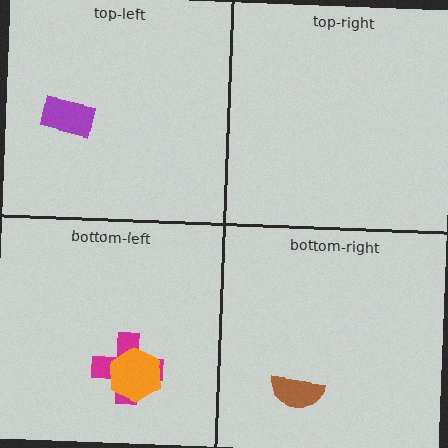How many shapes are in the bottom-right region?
1.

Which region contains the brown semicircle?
The bottom-right region.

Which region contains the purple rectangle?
The top-left region.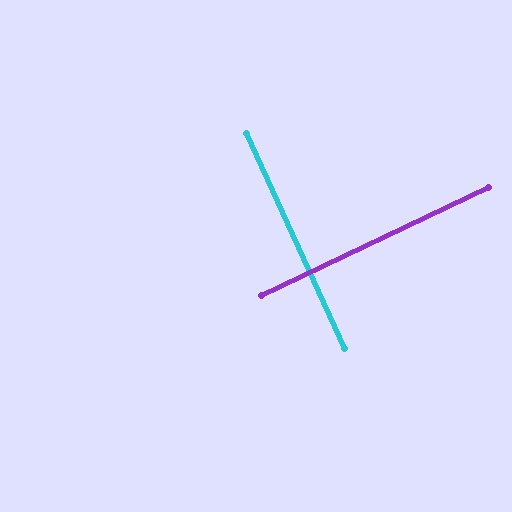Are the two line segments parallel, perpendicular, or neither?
Perpendicular — they meet at approximately 89°.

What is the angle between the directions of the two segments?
Approximately 89 degrees.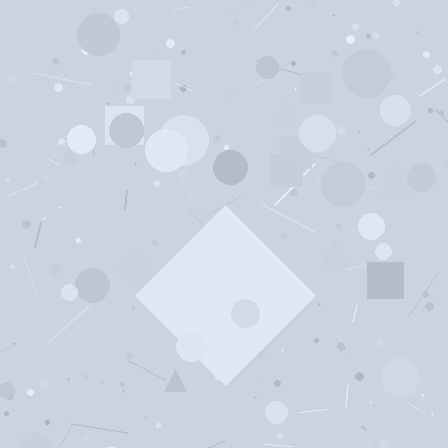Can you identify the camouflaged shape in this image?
The camouflaged shape is a diamond.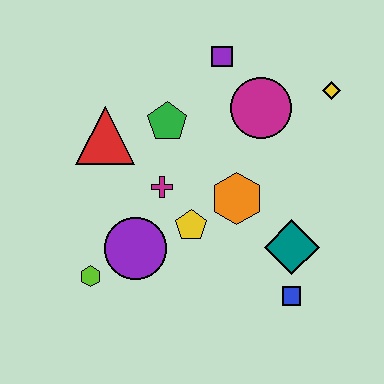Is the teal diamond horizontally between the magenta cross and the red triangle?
No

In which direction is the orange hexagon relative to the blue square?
The orange hexagon is above the blue square.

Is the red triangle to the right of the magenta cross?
No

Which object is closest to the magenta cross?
The yellow pentagon is closest to the magenta cross.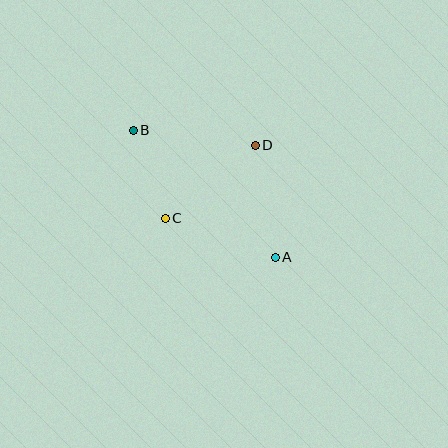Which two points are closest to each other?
Points B and C are closest to each other.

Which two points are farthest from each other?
Points A and B are farthest from each other.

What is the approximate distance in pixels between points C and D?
The distance between C and D is approximately 116 pixels.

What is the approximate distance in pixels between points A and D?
The distance between A and D is approximately 114 pixels.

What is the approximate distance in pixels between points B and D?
The distance between B and D is approximately 123 pixels.